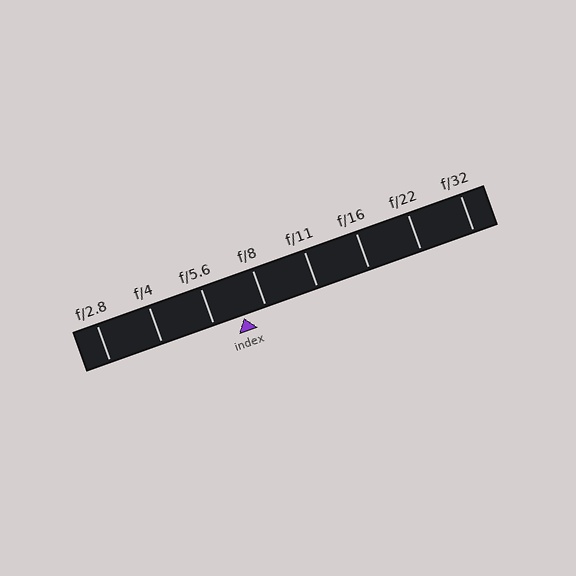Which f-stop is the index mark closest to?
The index mark is closest to f/8.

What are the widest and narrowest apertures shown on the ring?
The widest aperture shown is f/2.8 and the narrowest is f/32.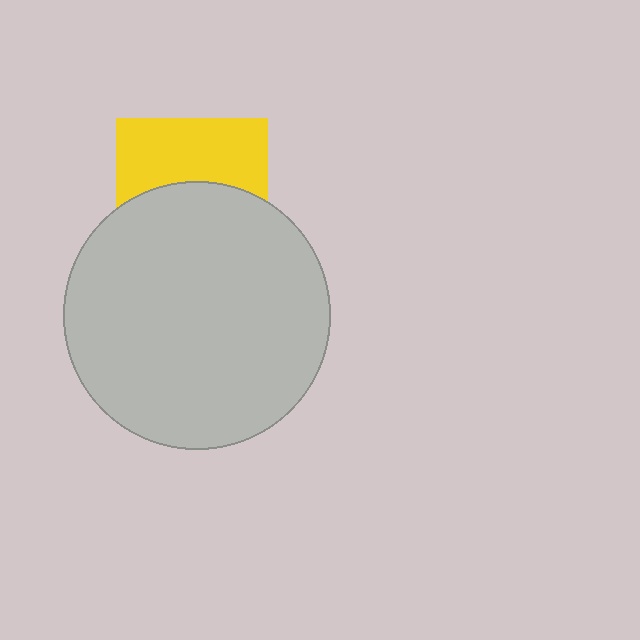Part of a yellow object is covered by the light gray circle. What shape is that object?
It is a square.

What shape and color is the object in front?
The object in front is a light gray circle.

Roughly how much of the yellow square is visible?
About half of it is visible (roughly 47%).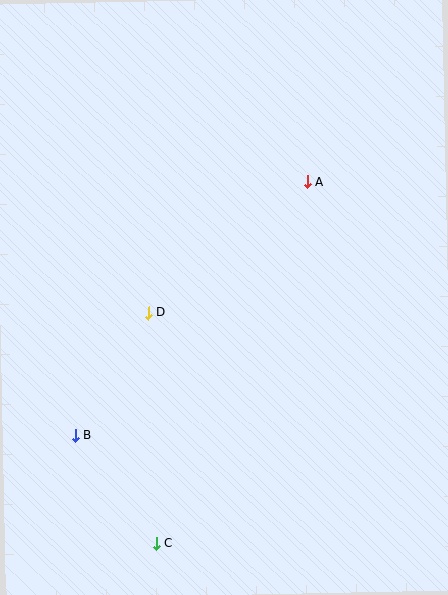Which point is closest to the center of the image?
Point D at (148, 313) is closest to the center.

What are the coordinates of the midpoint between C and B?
The midpoint between C and B is at (116, 489).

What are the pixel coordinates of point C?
Point C is at (156, 544).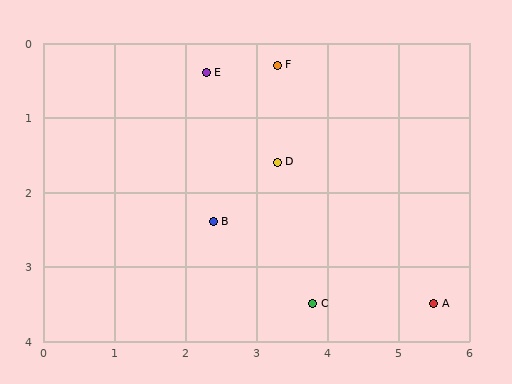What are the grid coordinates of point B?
Point B is at approximately (2.4, 2.4).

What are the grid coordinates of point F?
Point F is at approximately (3.3, 0.3).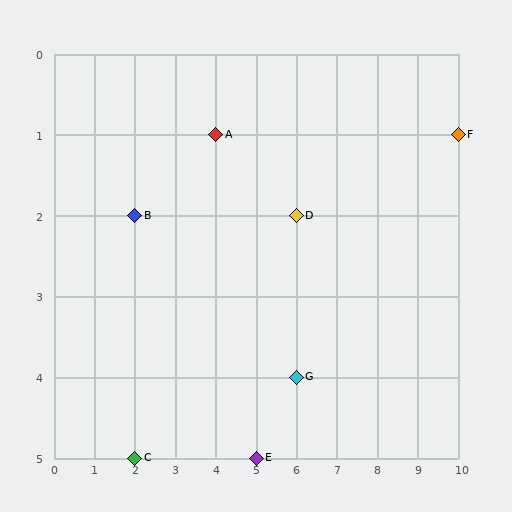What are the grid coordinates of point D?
Point D is at grid coordinates (6, 2).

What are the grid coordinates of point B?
Point B is at grid coordinates (2, 2).